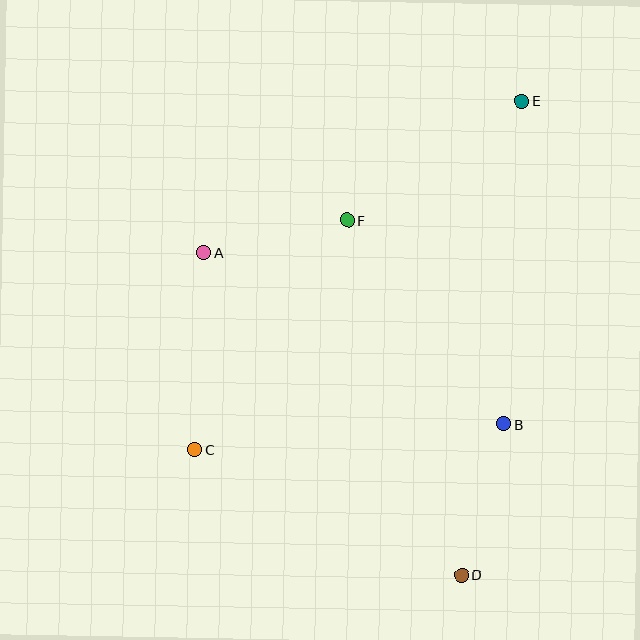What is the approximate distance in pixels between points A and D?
The distance between A and D is approximately 413 pixels.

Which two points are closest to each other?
Points A and F are closest to each other.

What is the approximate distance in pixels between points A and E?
The distance between A and E is approximately 352 pixels.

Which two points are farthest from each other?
Points C and E are farthest from each other.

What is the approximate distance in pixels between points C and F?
The distance between C and F is approximately 276 pixels.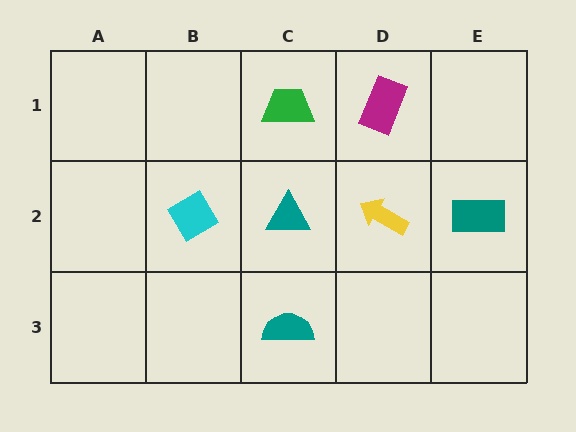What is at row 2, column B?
A cyan diamond.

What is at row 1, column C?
A green trapezoid.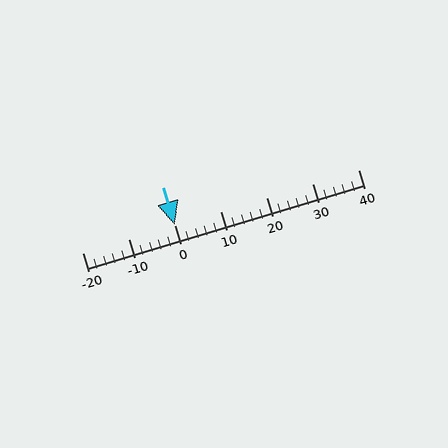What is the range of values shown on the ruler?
The ruler shows values from -20 to 40.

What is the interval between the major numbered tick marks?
The major tick marks are spaced 10 units apart.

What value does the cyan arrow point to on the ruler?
The cyan arrow points to approximately 0.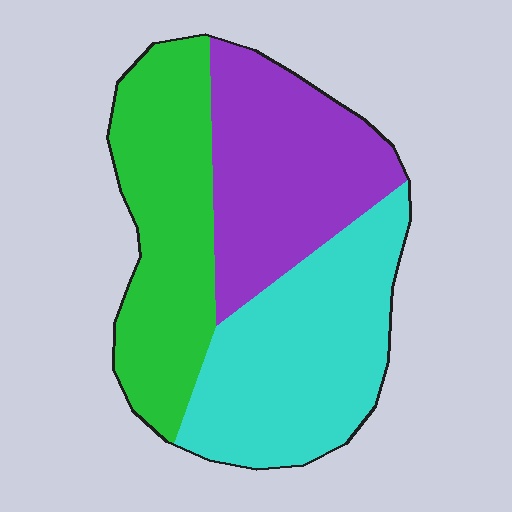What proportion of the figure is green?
Green takes up about one third (1/3) of the figure.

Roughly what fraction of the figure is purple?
Purple takes up about one third (1/3) of the figure.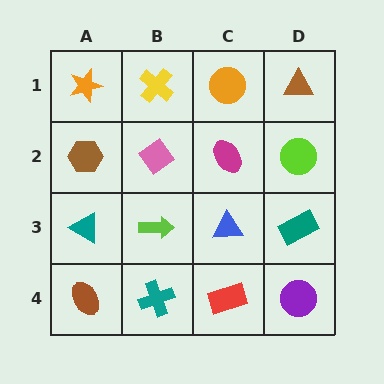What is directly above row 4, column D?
A teal rectangle.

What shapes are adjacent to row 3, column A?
A brown hexagon (row 2, column A), a brown ellipse (row 4, column A), a lime arrow (row 3, column B).